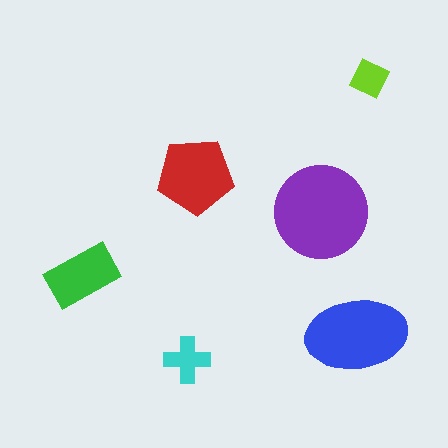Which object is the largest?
The purple circle.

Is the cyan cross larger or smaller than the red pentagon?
Smaller.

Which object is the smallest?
The lime diamond.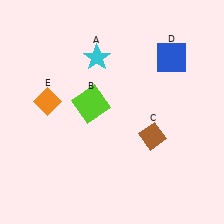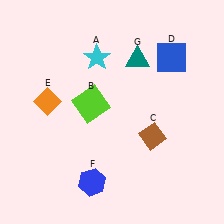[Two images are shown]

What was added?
A blue hexagon (F), a teal triangle (G) were added in Image 2.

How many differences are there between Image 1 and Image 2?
There are 2 differences between the two images.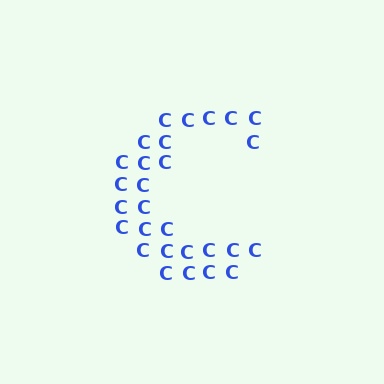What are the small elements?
The small elements are letter C's.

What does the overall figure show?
The overall figure shows the letter C.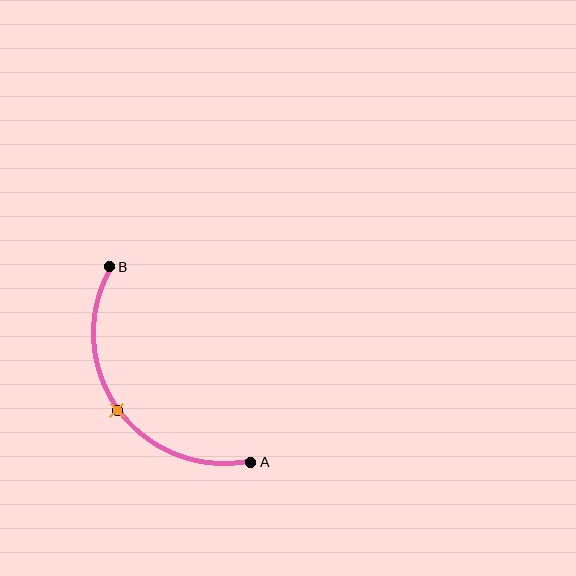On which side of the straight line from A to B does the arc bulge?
The arc bulges below and to the left of the straight line connecting A and B.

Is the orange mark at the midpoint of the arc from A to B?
Yes. The orange mark lies on the arc at equal arc-length from both A and B — it is the arc midpoint.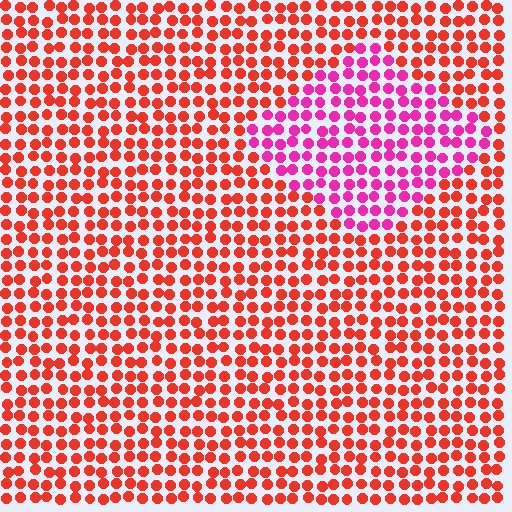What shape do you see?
I see a diamond.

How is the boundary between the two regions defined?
The boundary is defined purely by a slight shift in hue (about 45 degrees). Spacing, size, and orientation are identical on both sides.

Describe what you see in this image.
The image is filled with small red elements in a uniform arrangement. A diamond-shaped region is visible where the elements are tinted to a slightly different hue, forming a subtle color boundary.